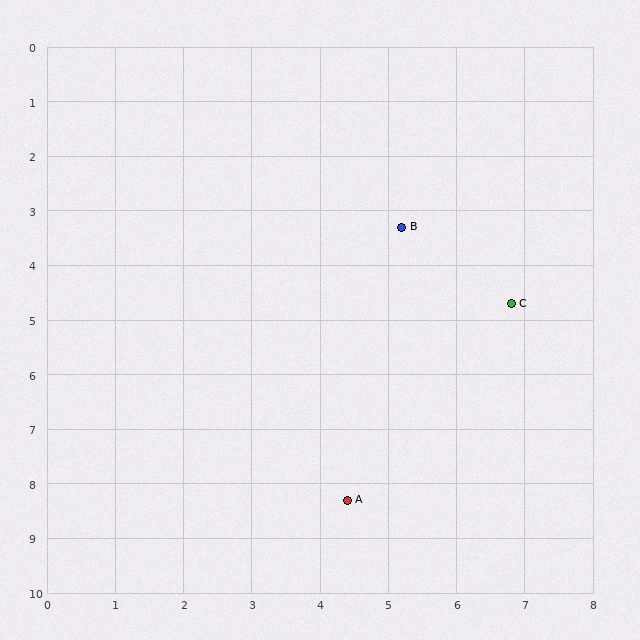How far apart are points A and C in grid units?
Points A and C are about 4.3 grid units apart.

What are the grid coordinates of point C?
Point C is at approximately (6.8, 4.7).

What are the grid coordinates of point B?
Point B is at approximately (5.2, 3.3).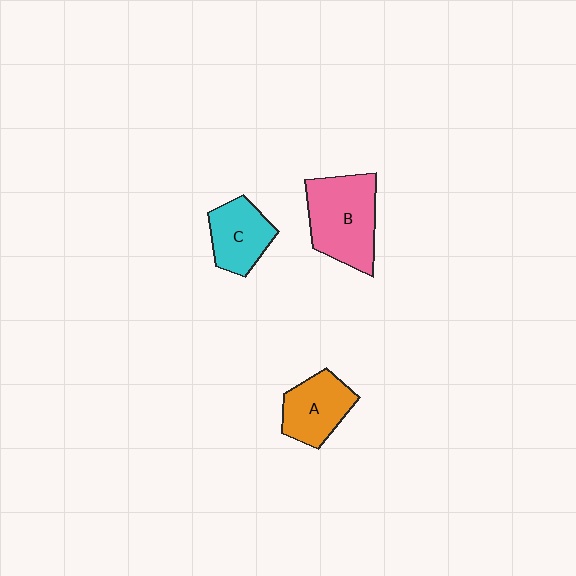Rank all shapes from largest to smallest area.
From largest to smallest: B (pink), A (orange), C (cyan).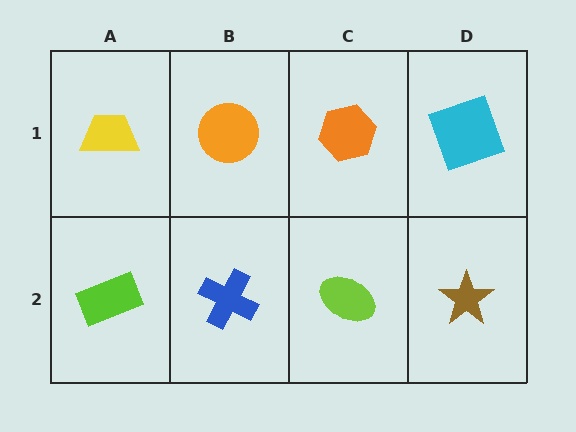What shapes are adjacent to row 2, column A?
A yellow trapezoid (row 1, column A), a blue cross (row 2, column B).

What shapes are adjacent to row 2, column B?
An orange circle (row 1, column B), a lime rectangle (row 2, column A), a lime ellipse (row 2, column C).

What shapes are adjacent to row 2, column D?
A cyan square (row 1, column D), a lime ellipse (row 2, column C).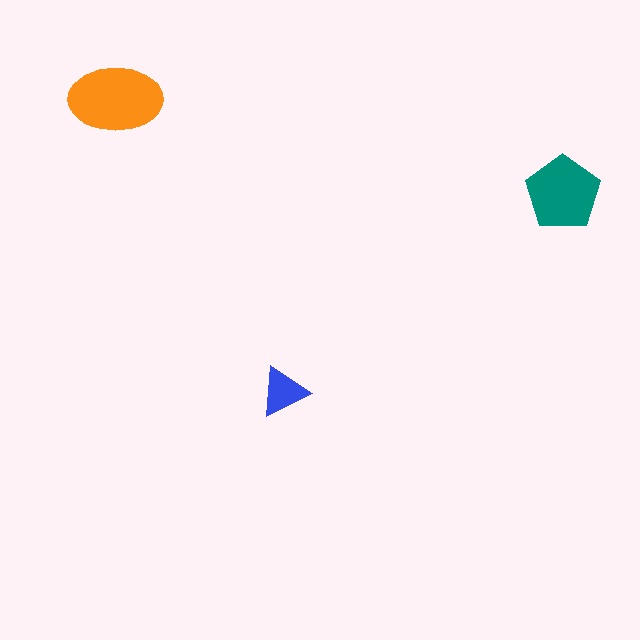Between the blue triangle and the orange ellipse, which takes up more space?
The orange ellipse.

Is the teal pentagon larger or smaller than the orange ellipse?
Smaller.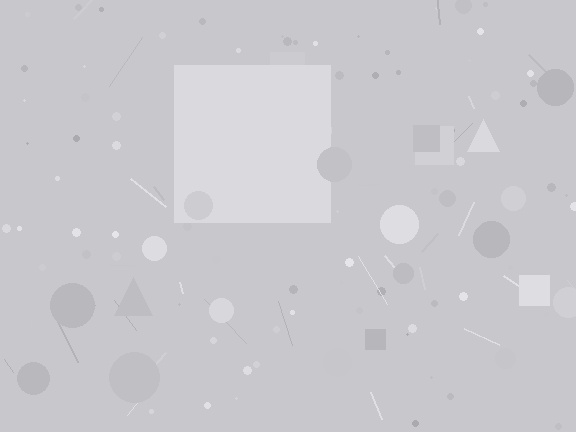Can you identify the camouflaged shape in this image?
The camouflaged shape is a square.